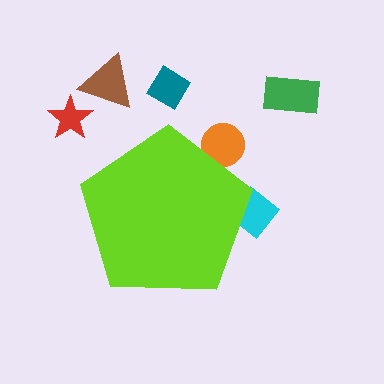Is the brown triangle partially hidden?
No, the brown triangle is fully visible.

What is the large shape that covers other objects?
A lime pentagon.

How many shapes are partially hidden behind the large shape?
2 shapes are partially hidden.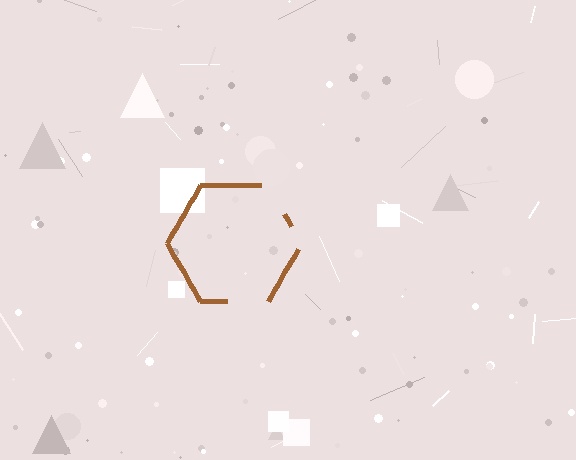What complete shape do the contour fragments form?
The contour fragments form a hexagon.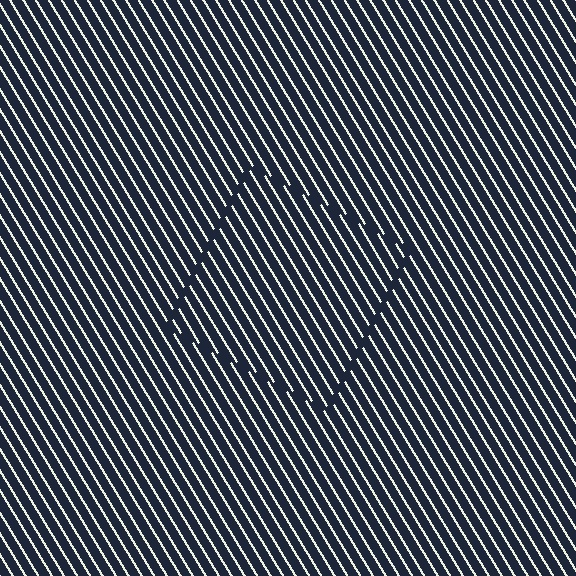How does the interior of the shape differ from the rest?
The interior of the shape contains the same grating, shifted by half a period — the contour is defined by the phase discontinuity where line-ends from the inner and outer gratings abut.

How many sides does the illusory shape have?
4 sides — the line-ends trace a square.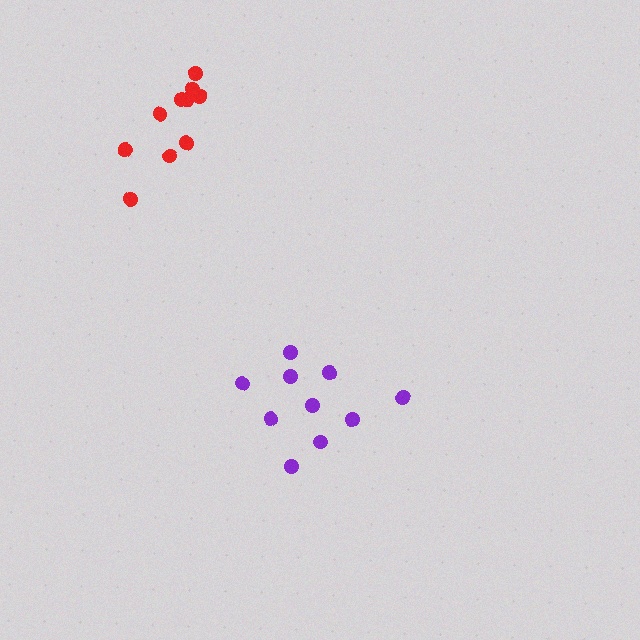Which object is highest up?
The red cluster is topmost.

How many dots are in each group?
Group 1: 10 dots, Group 2: 10 dots (20 total).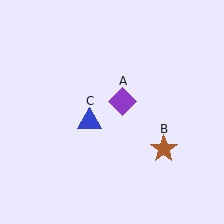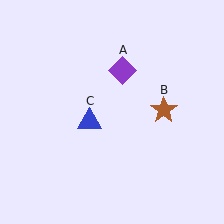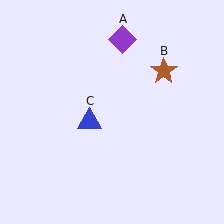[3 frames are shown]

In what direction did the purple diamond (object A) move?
The purple diamond (object A) moved up.